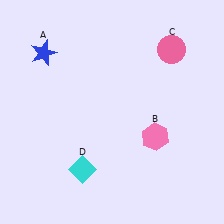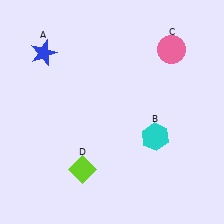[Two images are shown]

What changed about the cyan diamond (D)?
In Image 1, D is cyan. In Image 2, it changed to lime.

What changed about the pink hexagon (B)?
In Image 1, B is pink. In Image 2, it changed to cyan.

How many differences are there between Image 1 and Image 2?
There are 2 differences between the two images.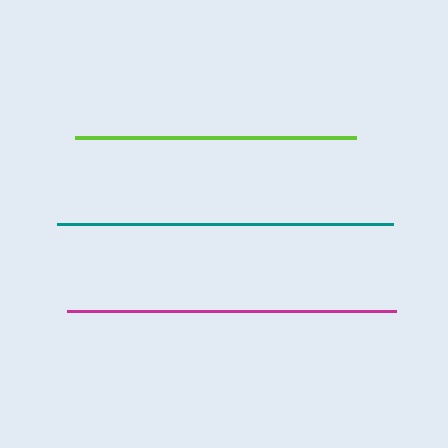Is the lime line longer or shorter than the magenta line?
The magenta line is longer than the lime line.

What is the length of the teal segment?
The teal segment is approximately 336 pixels long.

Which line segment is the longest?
The teal line is the longest at approximately 336 pixels.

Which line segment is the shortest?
The lime line is the shortest at approximately 281 pixels.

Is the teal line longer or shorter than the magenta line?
The teal line is longer than the magenta line.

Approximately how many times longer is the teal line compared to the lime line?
The teal line is approximately 1.2 times the length of the lime line.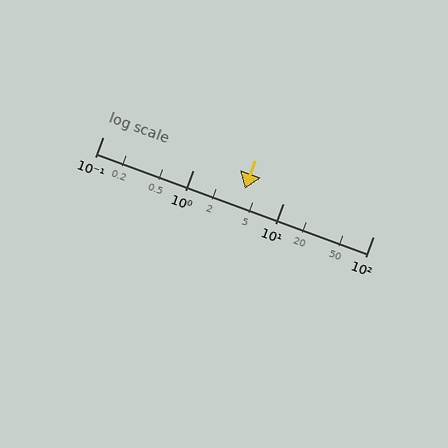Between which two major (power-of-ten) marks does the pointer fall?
The pointer is between 1 and 10.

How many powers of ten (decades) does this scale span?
The scale spans 3 decades, from 0.1 to 100.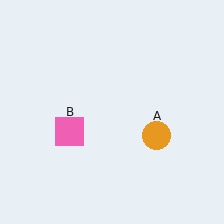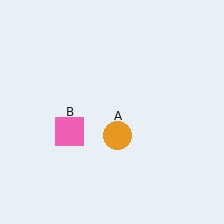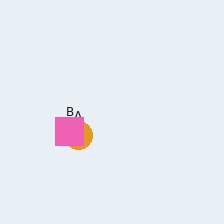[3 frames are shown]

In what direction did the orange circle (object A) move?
The orange circle (object A) moved left.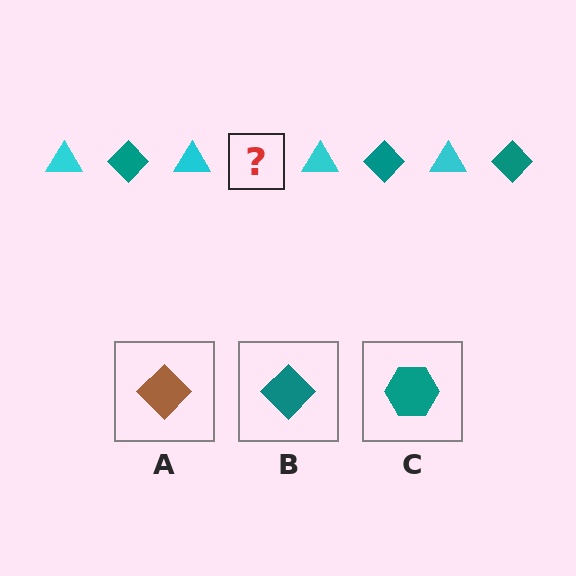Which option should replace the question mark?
Option B.